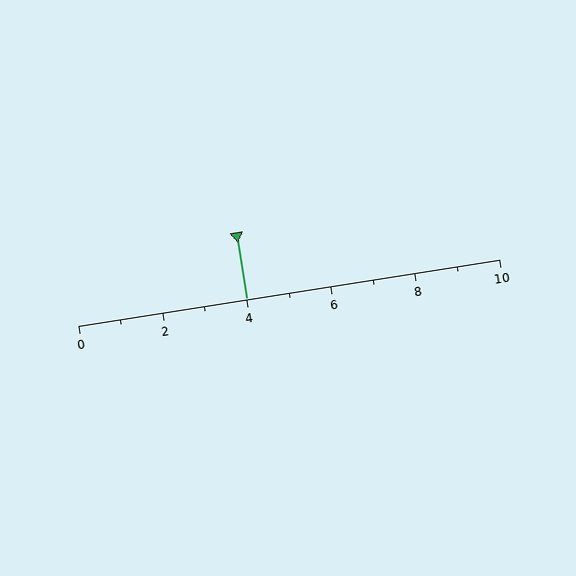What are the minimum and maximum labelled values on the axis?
The axis runs from 0 to 10.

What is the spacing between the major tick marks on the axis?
The major ticks are spaced 2 apart.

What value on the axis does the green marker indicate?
The marker indicates approximately 4.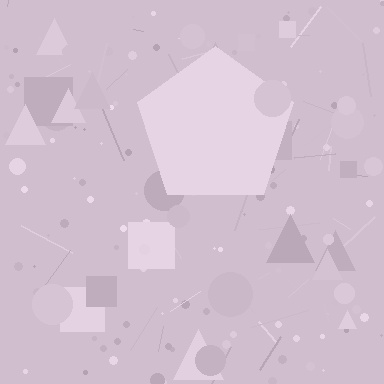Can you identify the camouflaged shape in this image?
The camouflaged shape is a pentagon.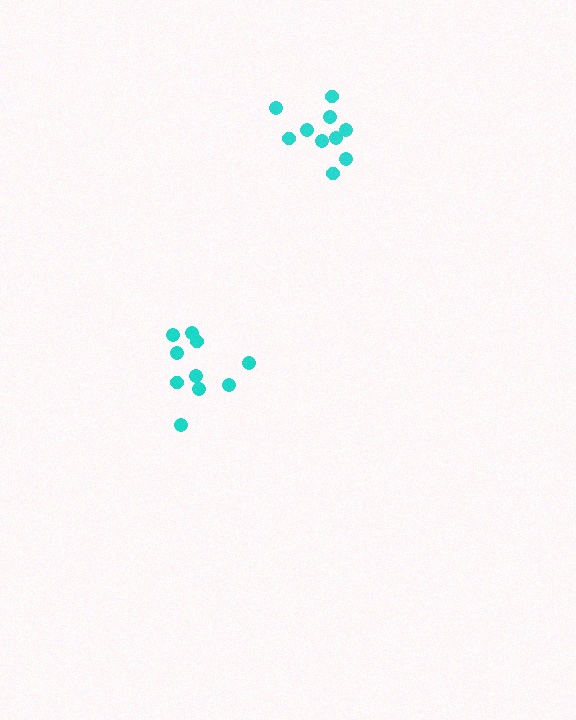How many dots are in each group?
Group 1: 11 dots, Group 2: 10 dots (21 total).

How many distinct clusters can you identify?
There are 2 distinct clusters.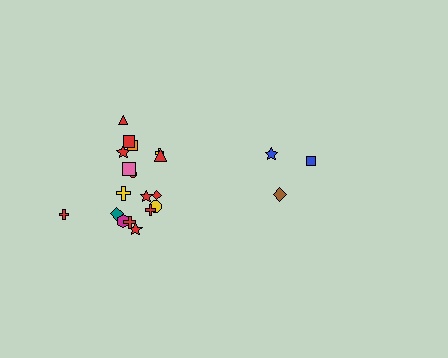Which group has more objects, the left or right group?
The left group.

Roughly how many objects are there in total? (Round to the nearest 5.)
Roughly 20 objects in total.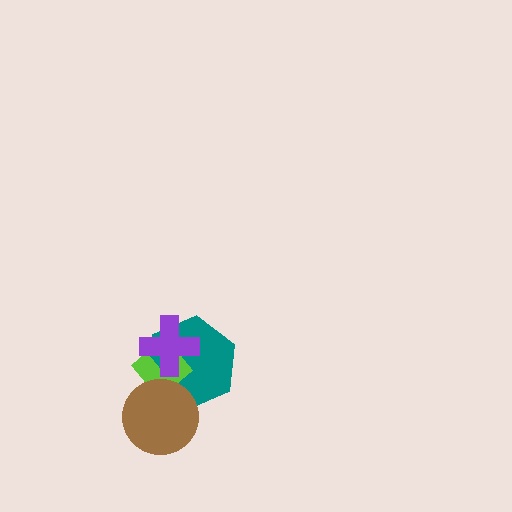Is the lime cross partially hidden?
Yes, it is partially covered by another shape.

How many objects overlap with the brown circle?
2 objects overlap with the brown circle.